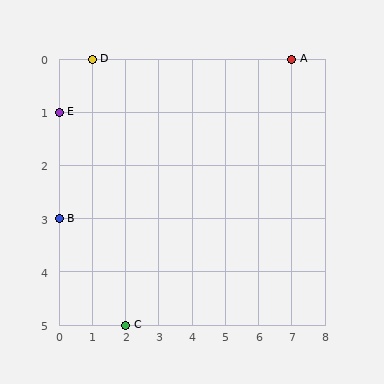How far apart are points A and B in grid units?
Points A and B are 7 columns and 3 rows apart (about 7.6 grid units diagonally).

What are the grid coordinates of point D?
Point D is at grid coordinates (1, 0).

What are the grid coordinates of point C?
Point C is at grid coordinates (2, 5).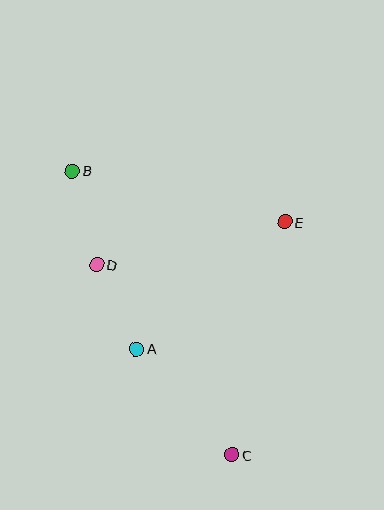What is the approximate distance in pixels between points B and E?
The distance between B and E is approximately 218 pixels.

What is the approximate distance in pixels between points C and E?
The distance between C and E is approximately 239 pixels.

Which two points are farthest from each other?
Points B and C are farthest from each other.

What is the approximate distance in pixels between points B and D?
The distance between B and D is approximately 97 pixels.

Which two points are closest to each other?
Points A and D are closest to each other.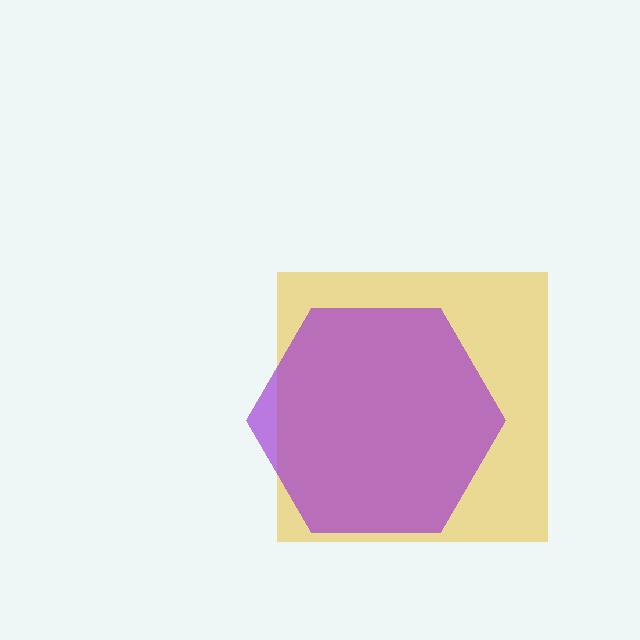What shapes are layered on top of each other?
The layered shapes are: a yellow square, a purple hexagon.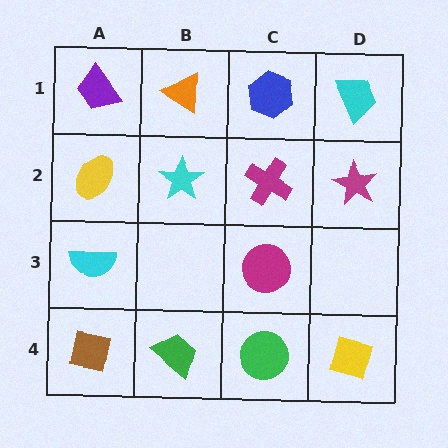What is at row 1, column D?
A cyan trapezoid.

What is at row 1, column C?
A blue hexagon.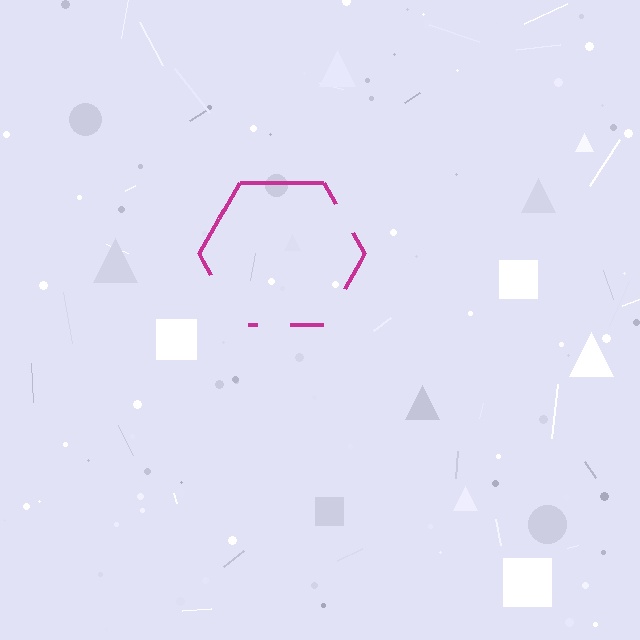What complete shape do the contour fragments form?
The contour fragments form a hexagon.